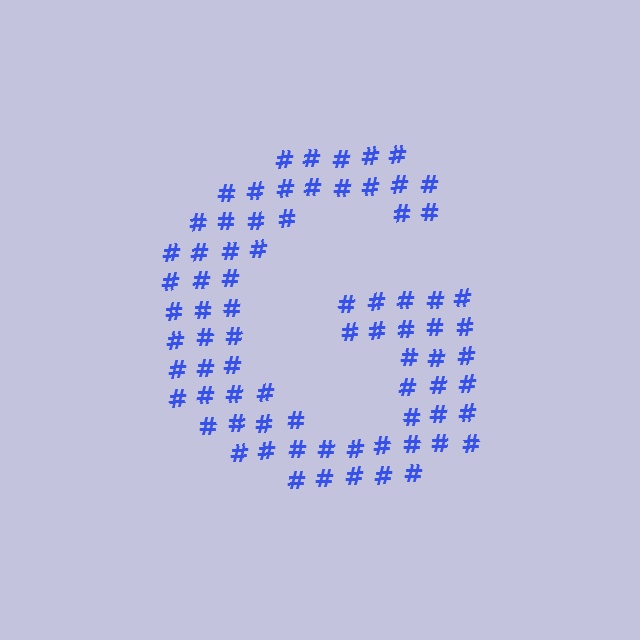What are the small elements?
The small elements are hash symbols.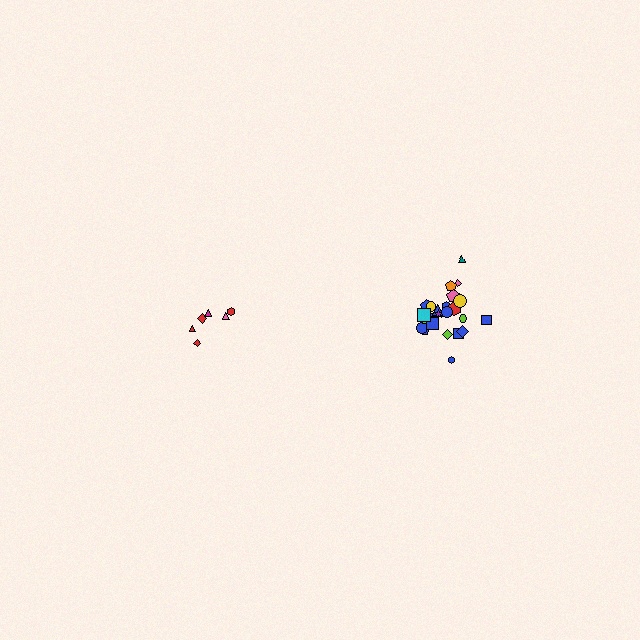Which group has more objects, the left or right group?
The right group.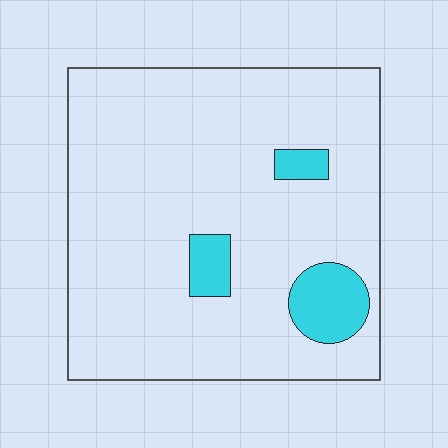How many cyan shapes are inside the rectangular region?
3.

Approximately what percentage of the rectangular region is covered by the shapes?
Approximately 10%.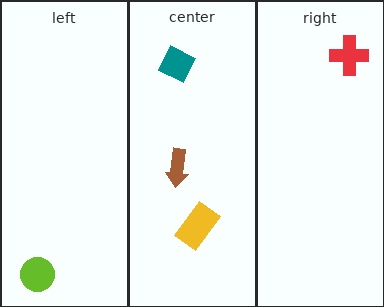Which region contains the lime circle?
The left region.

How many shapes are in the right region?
1.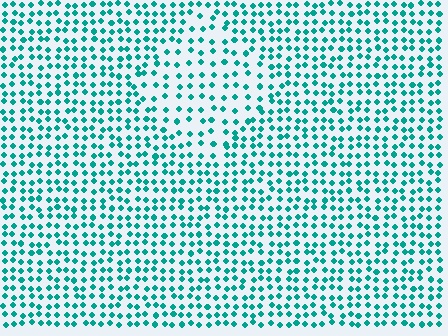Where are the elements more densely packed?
The elements are more densely packed outside the diamond boundary.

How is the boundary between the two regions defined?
The boundary is defined by a change in element density (approximately 1.7x ratio). All elements are the same color, size, and shape.